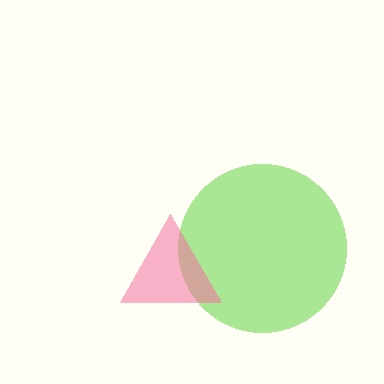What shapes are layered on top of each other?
The layered shapes are: a lime circle, a pink triangle.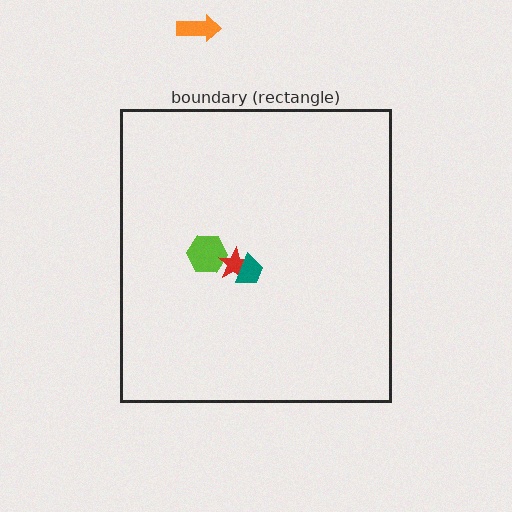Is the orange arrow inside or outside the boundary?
Outside.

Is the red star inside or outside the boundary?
Inside.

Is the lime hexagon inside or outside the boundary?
Inside.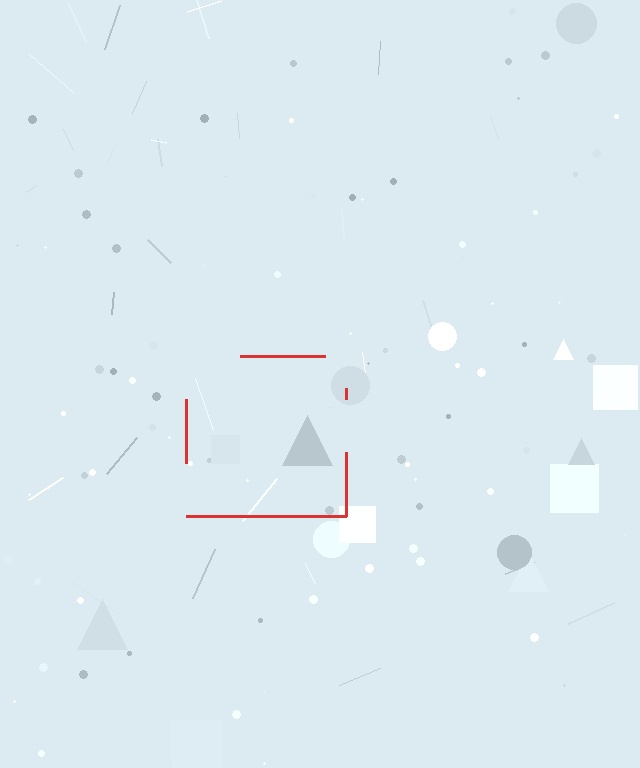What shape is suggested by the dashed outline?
The dashed outline suggests a square.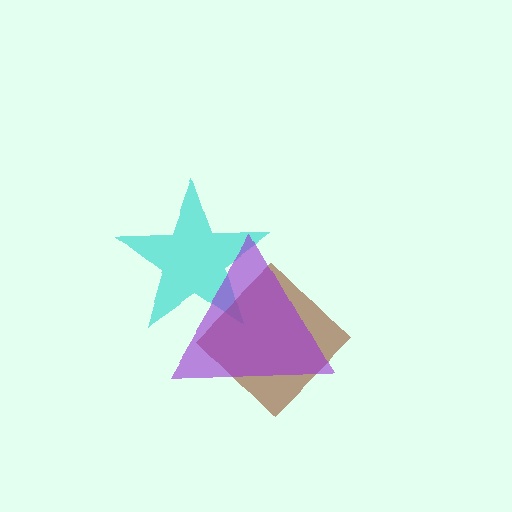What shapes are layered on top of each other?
The layered shapes are: a cyan star, a brown diamond, a purple triangle.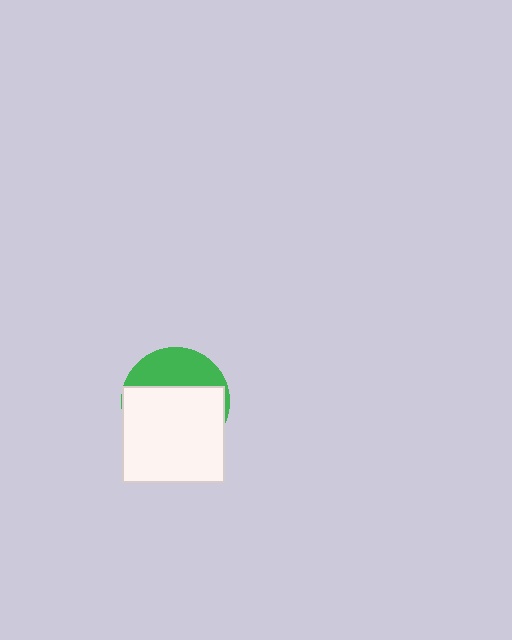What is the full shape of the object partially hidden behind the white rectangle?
The partially hidden object is a green circle.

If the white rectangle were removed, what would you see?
You would see the complete green circle.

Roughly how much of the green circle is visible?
A small part of it is visible (roughly 33%).